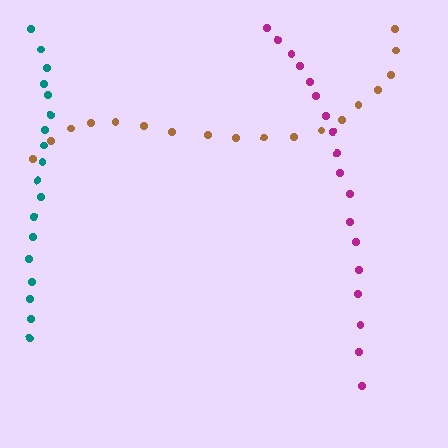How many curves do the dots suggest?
There are 3 distinct paths.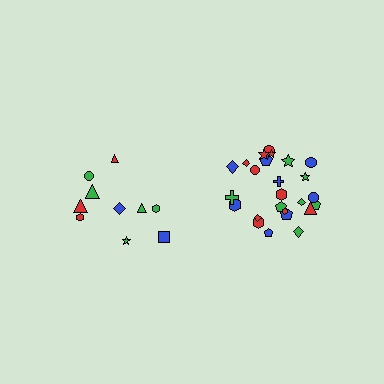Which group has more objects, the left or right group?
The right group.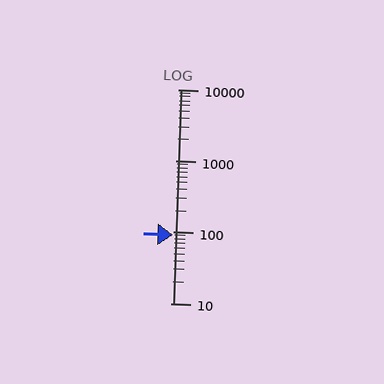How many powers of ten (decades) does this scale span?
The scale spans 3 decades, from 10 to 10000.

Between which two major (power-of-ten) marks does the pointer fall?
The pointer is between 10 and 100.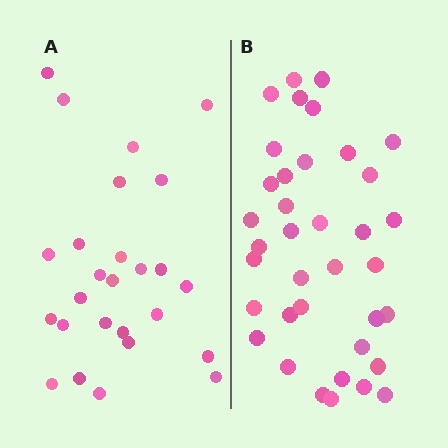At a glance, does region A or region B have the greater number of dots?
Region B (the right region) has more dots.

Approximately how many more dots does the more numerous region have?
Region B has roughly 12 or so more dots than region A.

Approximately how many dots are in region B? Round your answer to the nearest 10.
About 40 dots. (The exact count is 37, which rounds to 40.)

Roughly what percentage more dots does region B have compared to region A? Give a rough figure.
About 40% more.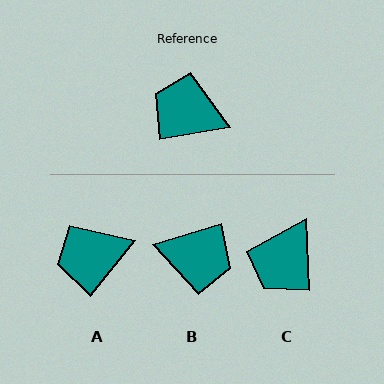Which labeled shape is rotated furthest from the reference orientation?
B, about 173 degrees away.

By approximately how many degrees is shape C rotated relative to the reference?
Approximately 82 degrees counter-clockwise.